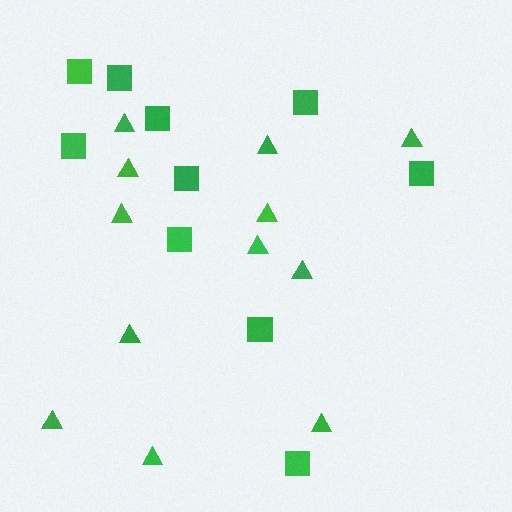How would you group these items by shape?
There are 2 groups: one group of squares (10) and one group of triangles (12).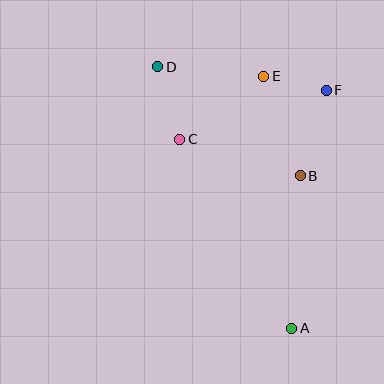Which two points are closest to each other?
Points E and F are closest to each other.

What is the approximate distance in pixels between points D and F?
The distance between D and F is approximately 170 pixels.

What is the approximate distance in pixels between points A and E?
The distance between A and E is approximately 254 pixels.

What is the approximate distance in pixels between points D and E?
The distance between D and E is approximately 106 pixels.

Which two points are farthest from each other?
Points A and D are farthest from each other.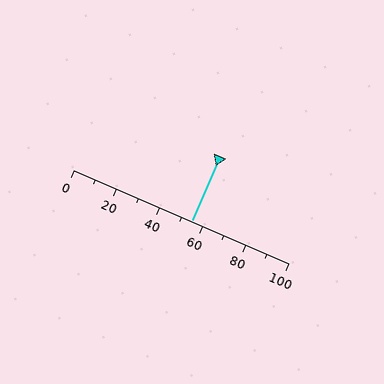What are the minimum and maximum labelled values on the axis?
The axis runs from 0 to 100.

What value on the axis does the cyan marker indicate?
The marker indicates approximately 55.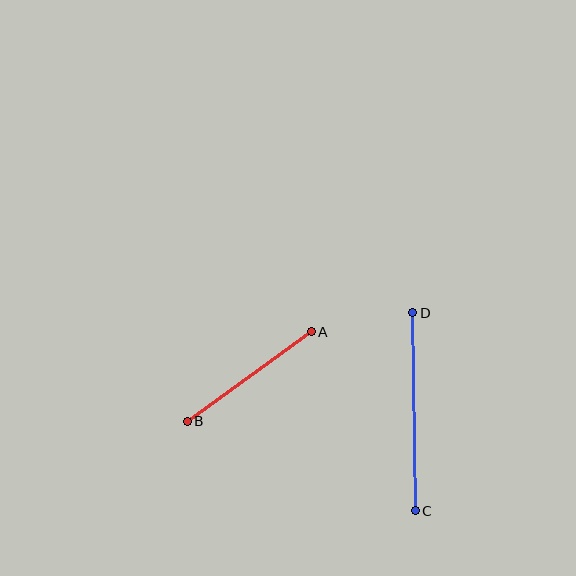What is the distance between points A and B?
The distance is approximately 153 pixels.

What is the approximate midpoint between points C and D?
The midpoint is at approximately (414, 412) pixels.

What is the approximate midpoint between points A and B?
The midpoint is at approximately (249, 377) pixels.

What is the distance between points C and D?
The distance is approximately 198 pixels.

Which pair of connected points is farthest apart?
Points C and D are farthest apart.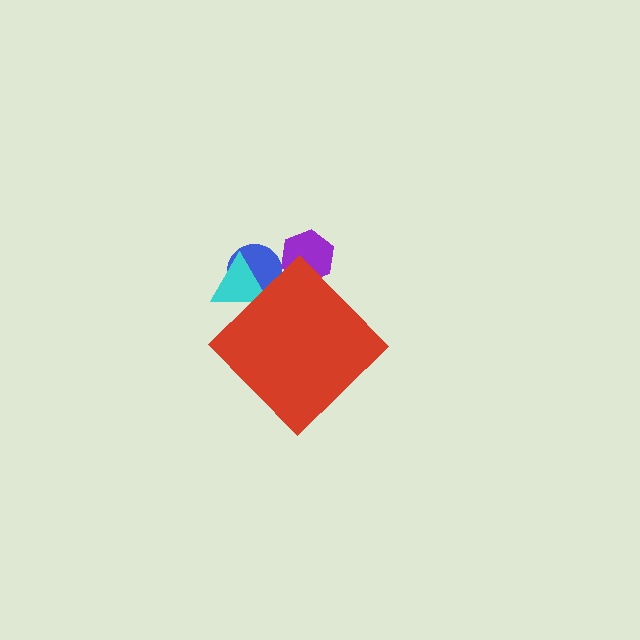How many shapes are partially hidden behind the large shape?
3 shapes are partially hidden.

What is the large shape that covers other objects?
A red diamond.